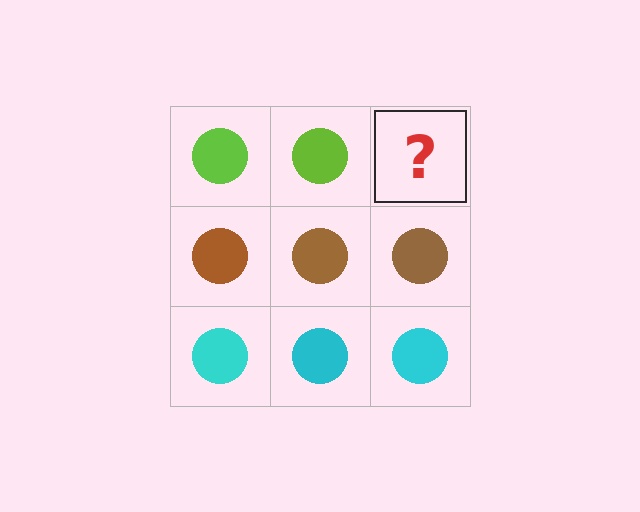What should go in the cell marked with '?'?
The missing cell should contain a lime circle.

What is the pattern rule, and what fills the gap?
The rule is that each row has a consistent color. The gap should be filled with a lime circle.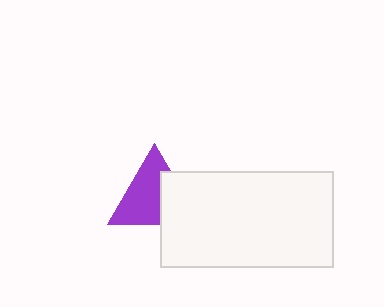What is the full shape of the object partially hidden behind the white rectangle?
The partially hidden object is a purple triangle.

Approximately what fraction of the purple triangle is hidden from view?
Roughly 37% of the purple triangle is hidden behind the white rectangle.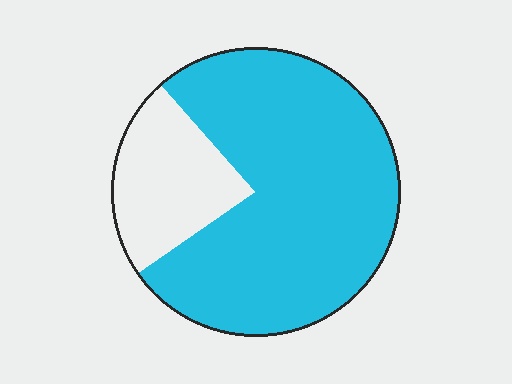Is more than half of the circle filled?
Yes.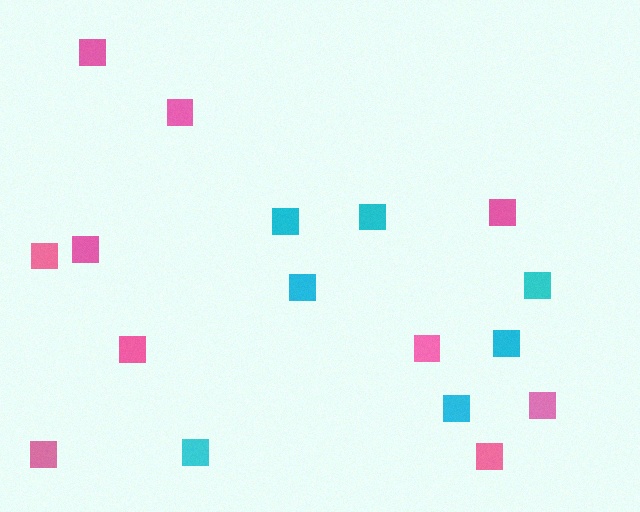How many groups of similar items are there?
There are 2 groups: one group of pink squares (10) and one group of cyan squares (7).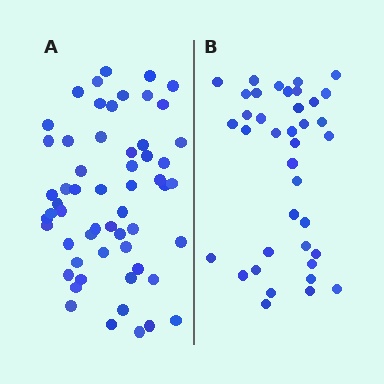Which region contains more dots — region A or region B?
Region A (the left region) has more dots.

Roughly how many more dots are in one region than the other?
Region A has approximately 20 more dots than region B.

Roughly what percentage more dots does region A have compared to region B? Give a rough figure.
About 50% more.